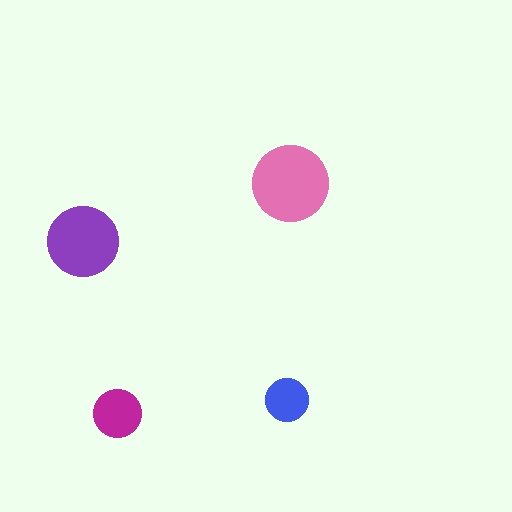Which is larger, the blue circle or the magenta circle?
The magenta one.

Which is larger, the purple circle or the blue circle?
The purple one.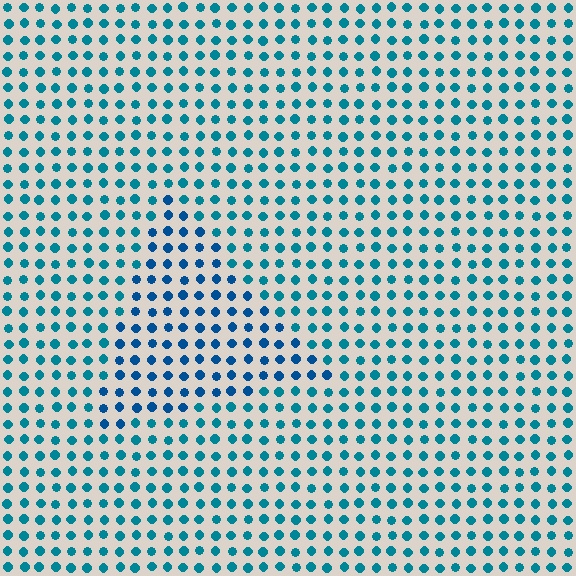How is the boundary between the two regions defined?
The boundary is defined purely by a slight shift in hue (about 22 degrees). Spacing, size, and orientation are identical on both sides.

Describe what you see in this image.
The image is filled with small teal elements in a uniform arrangement. A triangle-shaped region is visible where the elements are tinted to a slightly different hue, forming a subtle color boundary.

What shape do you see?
I see a triangle.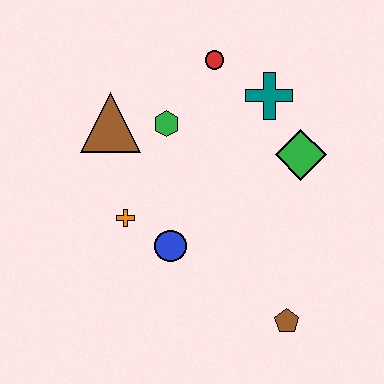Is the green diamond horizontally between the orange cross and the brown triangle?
No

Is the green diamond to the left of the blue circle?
No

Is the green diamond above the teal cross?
No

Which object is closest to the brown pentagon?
The blue circle is closest to the brown pentagon.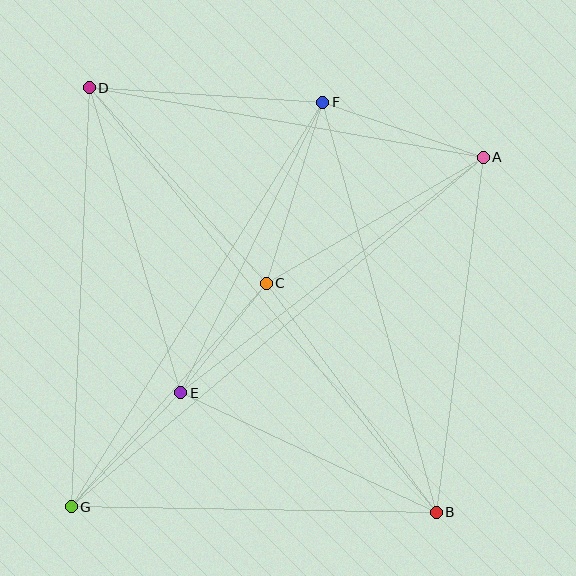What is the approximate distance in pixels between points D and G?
The distance between D and G is approximately 419 pixels.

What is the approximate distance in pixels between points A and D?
The distance between A and D is approximately 400 pixels.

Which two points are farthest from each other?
Points B and D are farthest from each other.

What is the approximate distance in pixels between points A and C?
The distance between A and C is approximately 251 pixels.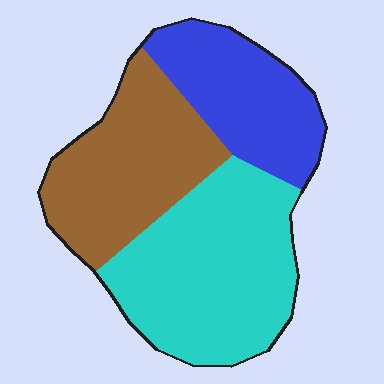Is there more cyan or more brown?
Cyan.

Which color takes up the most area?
Cyan, at roughly 45%.